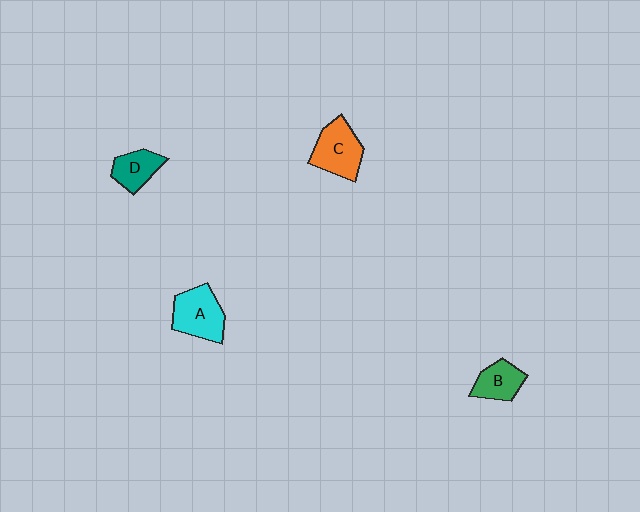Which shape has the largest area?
Shape A (cyan).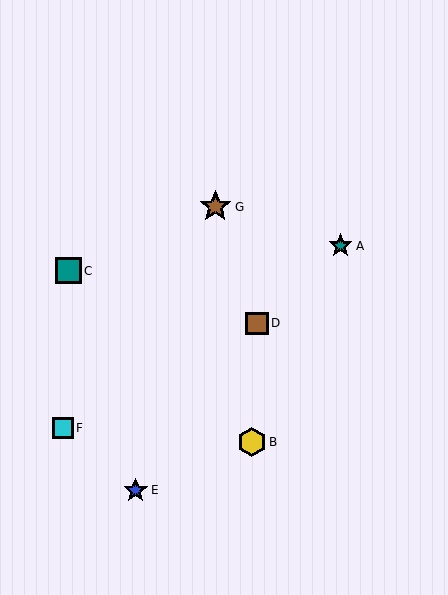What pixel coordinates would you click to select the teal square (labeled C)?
Click at (68, 271) to select the teal square C.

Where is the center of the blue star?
The center of the blue star is at (136, 490).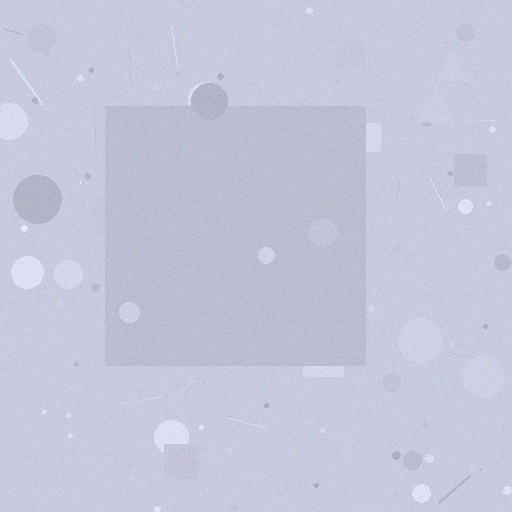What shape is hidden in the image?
A square is hidden in the image.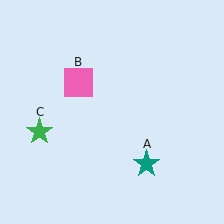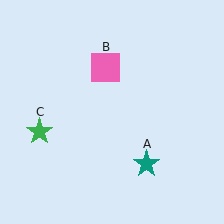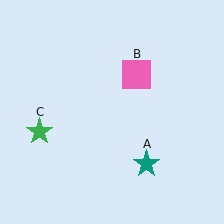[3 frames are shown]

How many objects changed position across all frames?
1 object changed position: pink square (object B).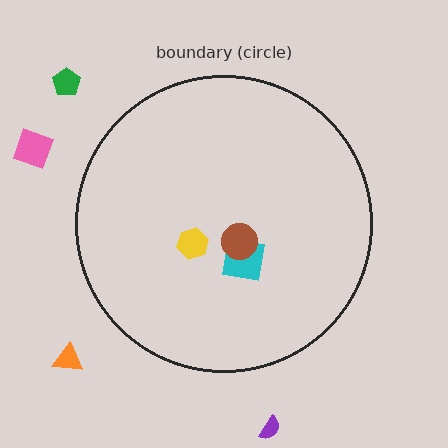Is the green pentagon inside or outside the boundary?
Outside.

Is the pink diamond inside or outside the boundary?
Outside.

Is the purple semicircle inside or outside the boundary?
Outside.